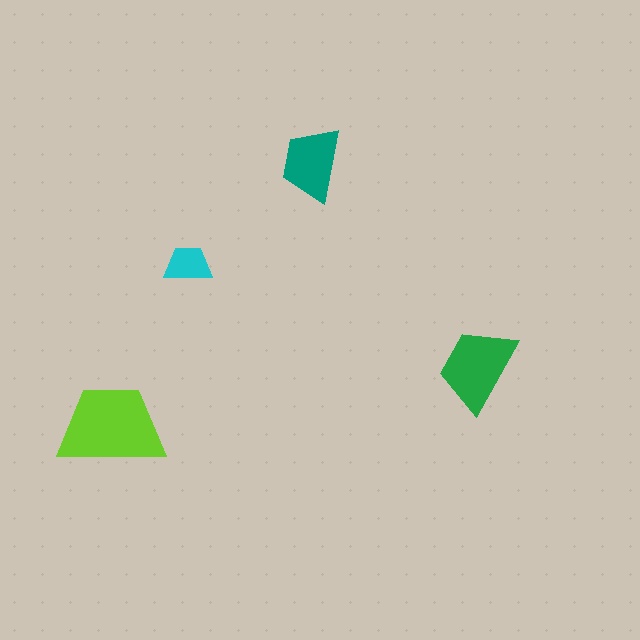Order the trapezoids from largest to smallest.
the lime one, the green one, the teal one, the cyan one.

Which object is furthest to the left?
The lime trapezoid is leftmost.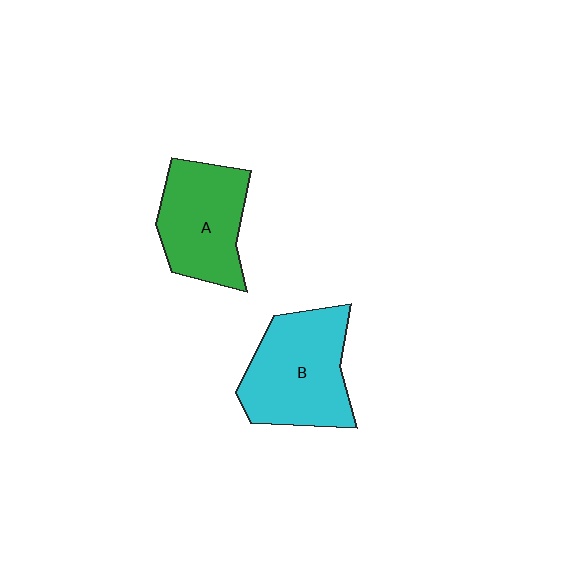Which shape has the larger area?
Shape B (cyan).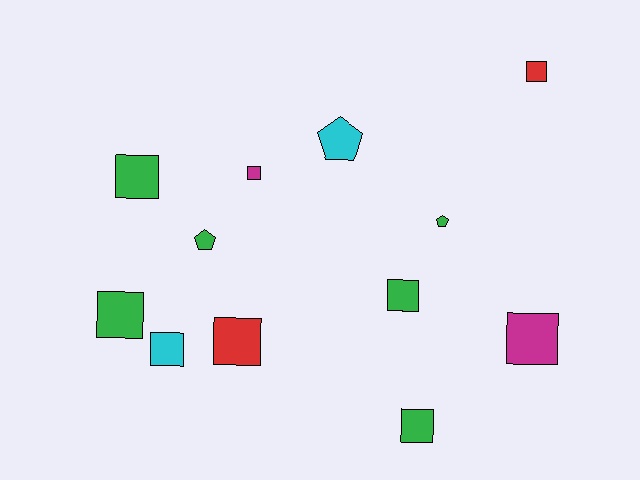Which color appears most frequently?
Green, with 6 objects.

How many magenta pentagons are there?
There are no magenta pentagons.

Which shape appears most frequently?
Square, with 9 objects.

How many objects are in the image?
There are 12 objects.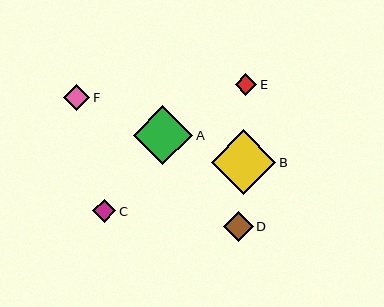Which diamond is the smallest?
Diamond E is the smallest with a size of approximately 21 pixels.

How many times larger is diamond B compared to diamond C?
Diamond B is approximately 2.8 times the size of diamond C.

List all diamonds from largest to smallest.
From largest to smallest: B, A, D, F, C, E.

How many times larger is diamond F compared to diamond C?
Diamond F is approximately 1.2 times the size of diamond C.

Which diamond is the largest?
Diamond B is the largest with a size of approximately 64 pixels.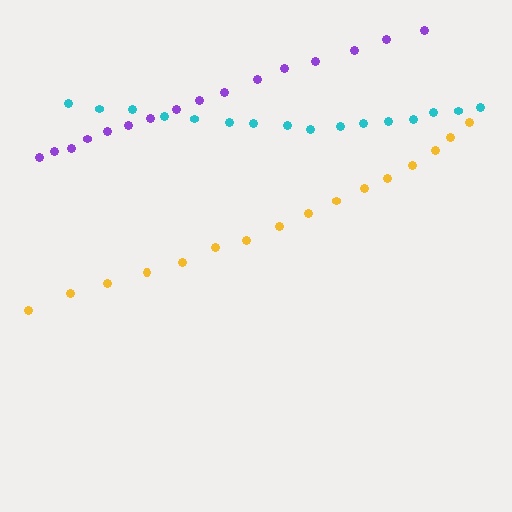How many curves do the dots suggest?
There are 3 distinct paths.